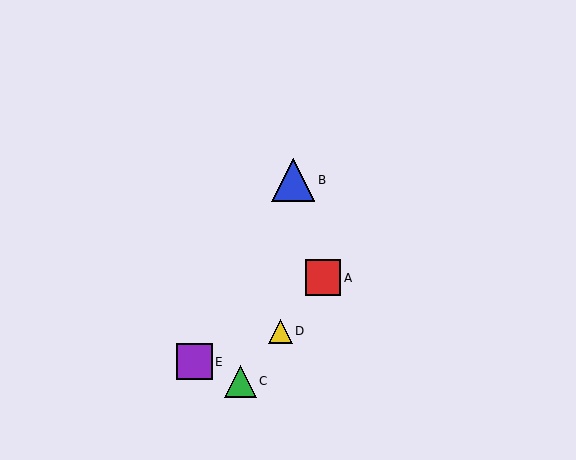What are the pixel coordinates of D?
Object D is at (280, 331).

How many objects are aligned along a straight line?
3 objects (A, C, D) are aligned along a straight line.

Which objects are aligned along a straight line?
Objects A, C, D are aligned along a straight line.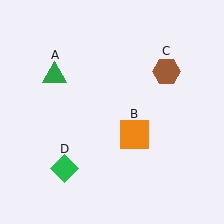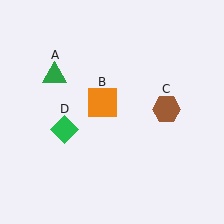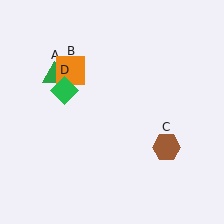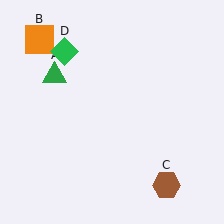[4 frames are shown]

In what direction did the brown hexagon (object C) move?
The brown hexagon (object C) moved down.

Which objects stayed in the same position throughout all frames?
Green triangle (object A) remained stationary.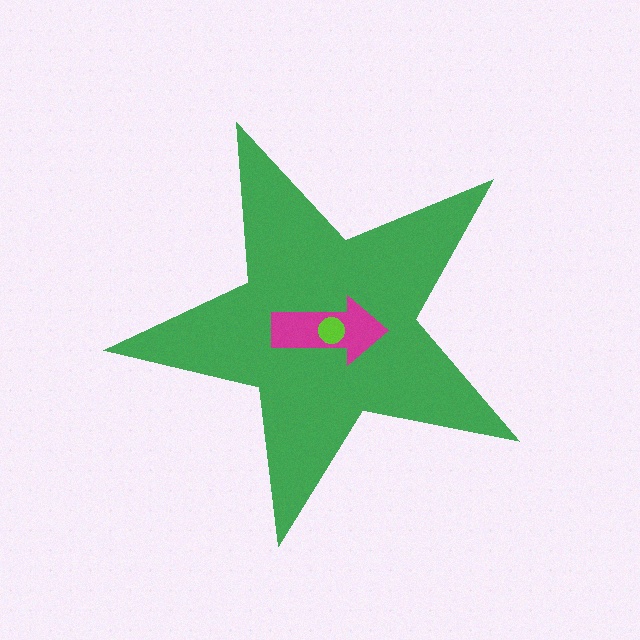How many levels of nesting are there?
3.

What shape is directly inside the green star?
The magenta arrow.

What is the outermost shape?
The green star.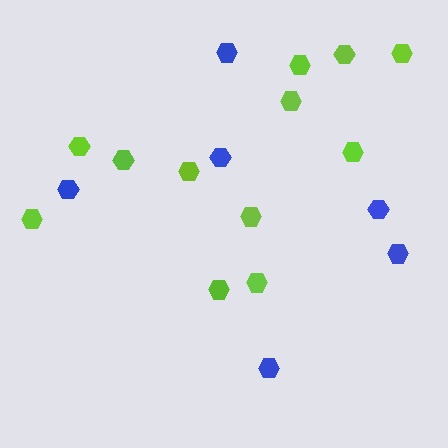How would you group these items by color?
There are 2 groups: one group of blue hexagons (6) and one group of lime hexagons (12).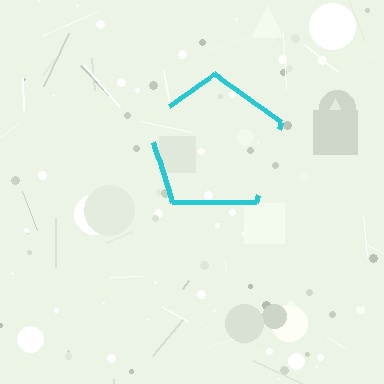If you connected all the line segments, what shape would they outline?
They would outline a pentagon.